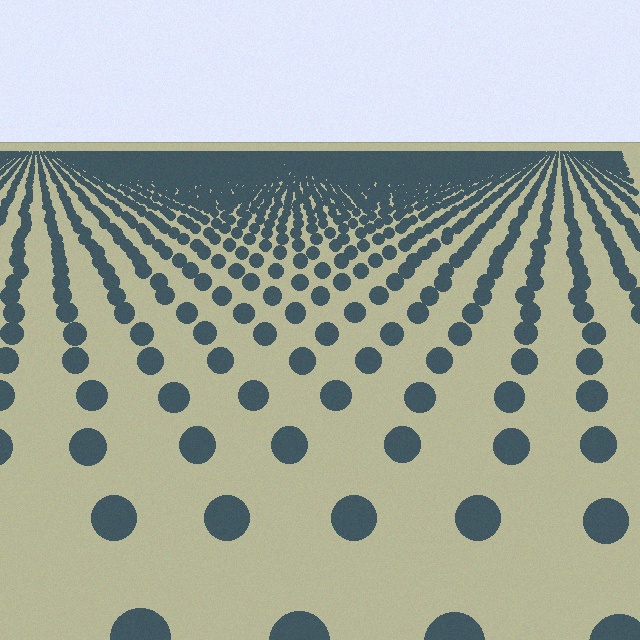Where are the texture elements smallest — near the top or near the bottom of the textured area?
Near the top.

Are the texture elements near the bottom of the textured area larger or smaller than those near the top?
Larger. Near the bottom, elements are closer to the viewer and appear at a bigger on-screen size.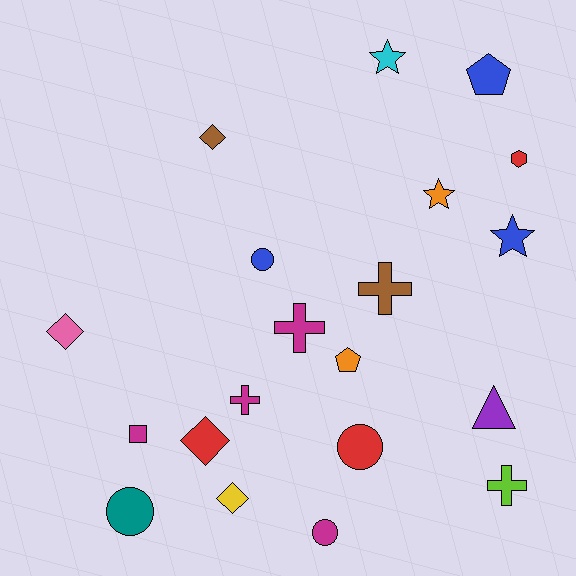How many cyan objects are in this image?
There is 1 cyan object.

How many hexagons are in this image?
There is 1 hexagon.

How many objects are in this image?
There are 20 objects.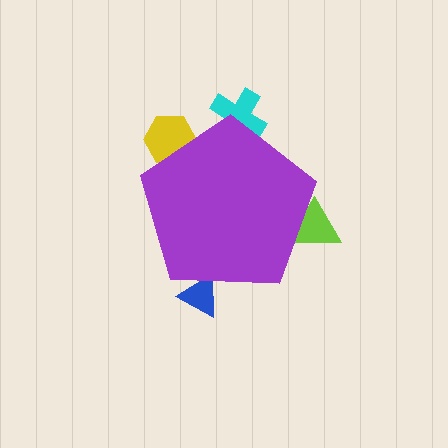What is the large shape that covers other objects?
A purple pentagon.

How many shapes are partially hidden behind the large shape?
4 shapes are partially hidden.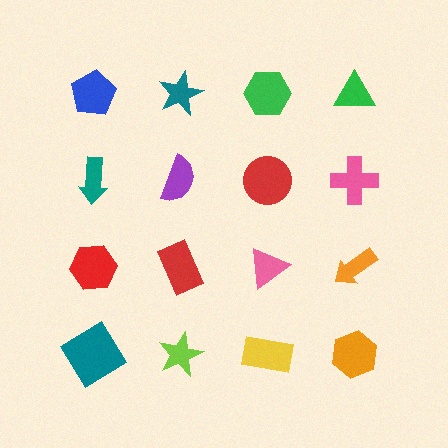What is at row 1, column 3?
A green hexagon.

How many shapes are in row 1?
4 shapes.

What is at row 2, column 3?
A red circle.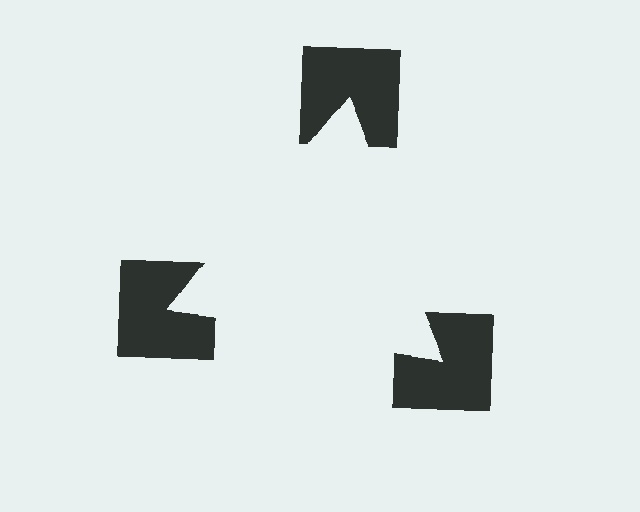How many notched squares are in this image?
There are 3 — one at each vertex of the illusory triangle.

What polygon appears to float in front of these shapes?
An illusory triangle — its edges are inferred from the aligned wedge cuts in the notched squares, not physically drawn.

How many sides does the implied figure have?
3 sides.